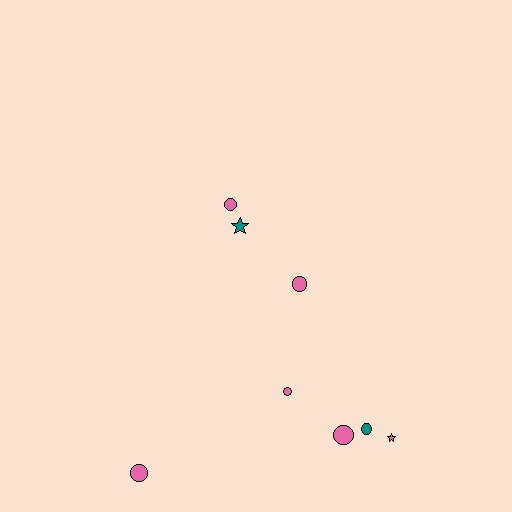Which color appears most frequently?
Pink, with 6 objects.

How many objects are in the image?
There are 8 objects.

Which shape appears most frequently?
Circle, with 6 objects.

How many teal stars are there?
There is 1 teal star.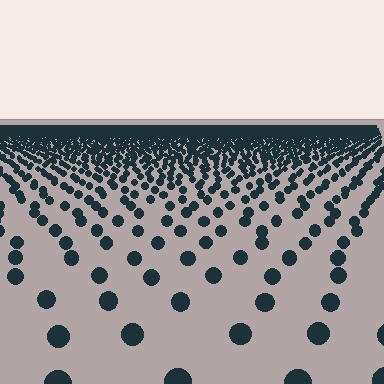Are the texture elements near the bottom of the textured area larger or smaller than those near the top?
Larger. Near the bottom, elements are closer to the viewer and appear at a bigger on-screen size.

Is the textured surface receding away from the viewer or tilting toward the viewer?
The surface is receding away from the viewer. Texture elements get smaller and denser toward the top.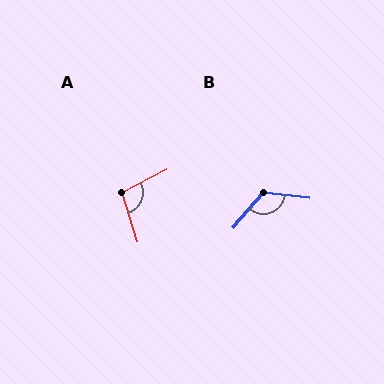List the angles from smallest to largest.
A (100°), B (124°).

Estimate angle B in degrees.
Approximately 124 degrees.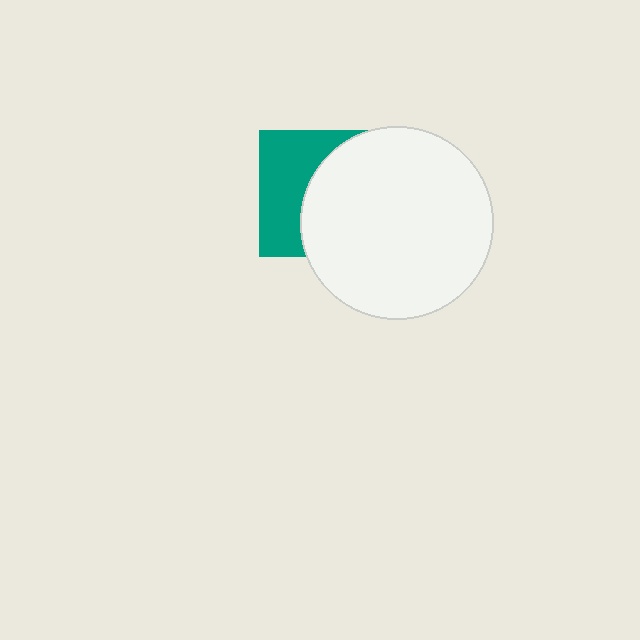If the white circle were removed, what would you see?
You would see the complete teal square.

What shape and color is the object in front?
The object in front is a white circle.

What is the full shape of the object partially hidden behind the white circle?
The partially hidden object is a teal square.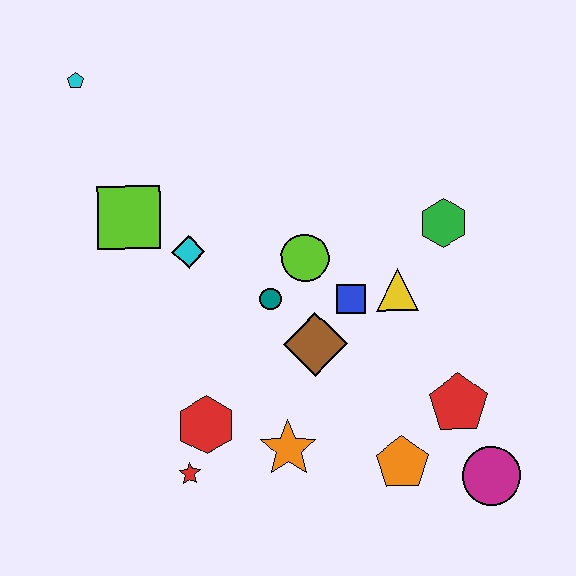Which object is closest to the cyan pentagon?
The lime square is closest to the cyan pentagon.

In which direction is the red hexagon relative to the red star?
The red hexagon is above the red star.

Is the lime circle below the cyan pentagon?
Yes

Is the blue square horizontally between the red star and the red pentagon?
Yes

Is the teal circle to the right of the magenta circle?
No